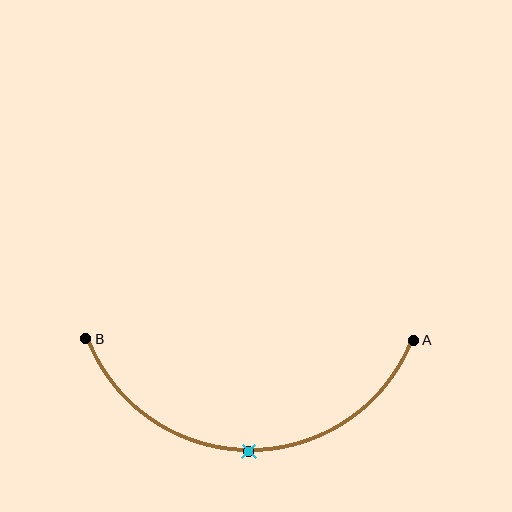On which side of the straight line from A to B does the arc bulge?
The arc bulges below the straight line connecting A and B.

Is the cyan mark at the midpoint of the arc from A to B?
Yes. The cyan mark lies on the arc at equal arc-length from both A and B — it is the arc midpoint.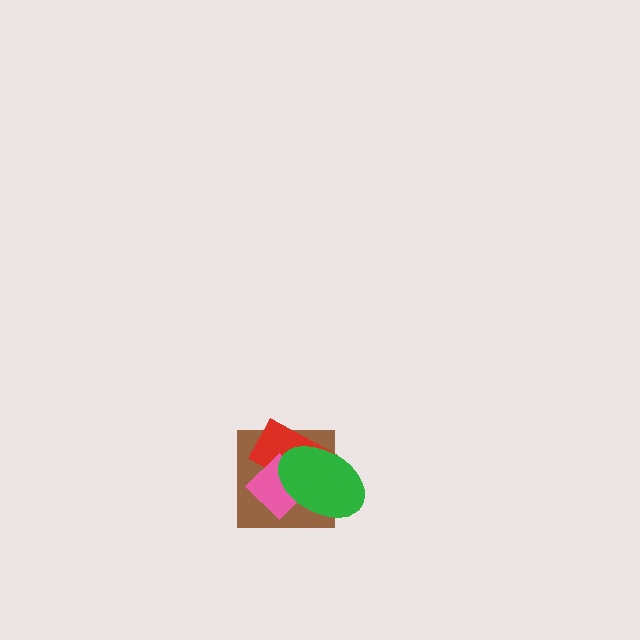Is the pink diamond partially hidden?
Yes, it is partially covered by another shape.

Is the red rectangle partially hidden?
Yes, it is partially covered by another shape.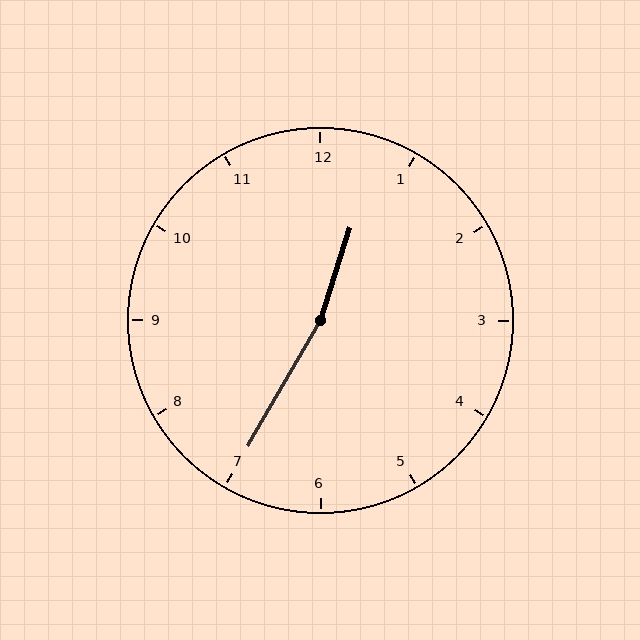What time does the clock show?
12:35.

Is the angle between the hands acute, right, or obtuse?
It is obtuse.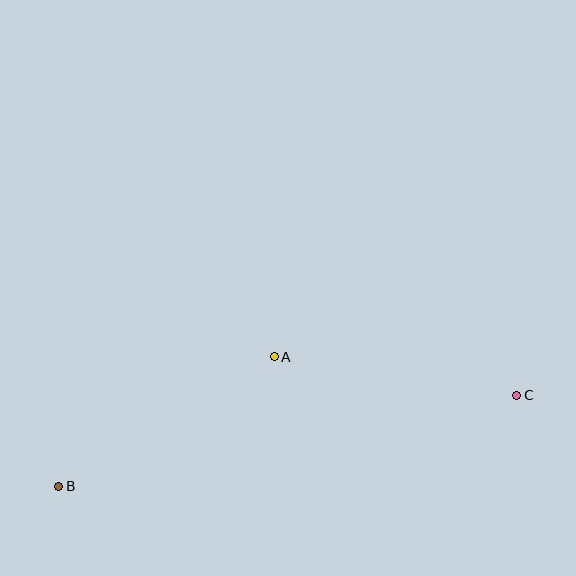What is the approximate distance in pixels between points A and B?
The distance between A and B is approximately 252 pixels.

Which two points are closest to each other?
Points A and C are closest to each other.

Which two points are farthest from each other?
Points B and C are farthest from each other.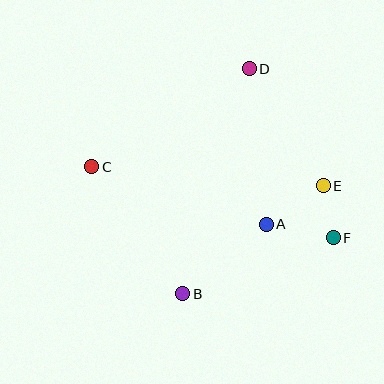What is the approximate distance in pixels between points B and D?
The distance between B and D is approximately 235 pixels.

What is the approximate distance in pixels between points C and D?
The distance between C and D is approximately 186 pixels.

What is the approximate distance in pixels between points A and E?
The distance between A and E is approximately 69 pixels.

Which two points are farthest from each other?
Points C and F are farthest from each other.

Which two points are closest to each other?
Points E and F are closest to each other.